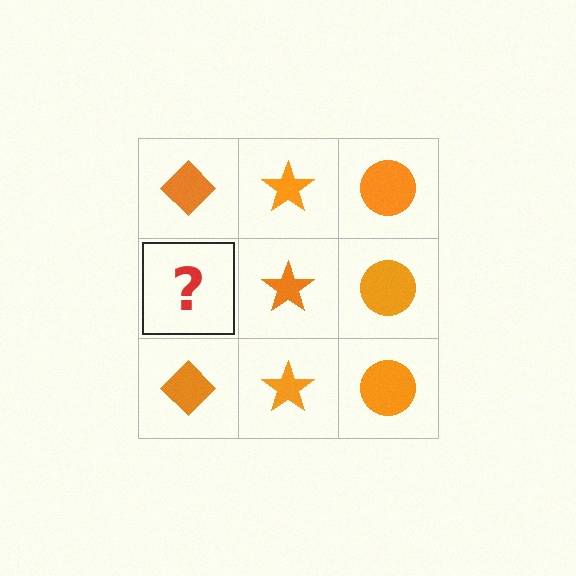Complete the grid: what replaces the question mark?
The question mark should be replaced with an orange diamond.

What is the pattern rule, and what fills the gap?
The rule is that each column has a consistent shape. The gap should be filled with an orange diamond.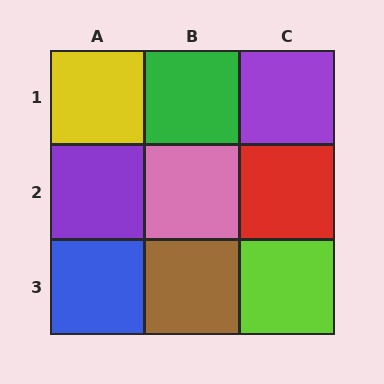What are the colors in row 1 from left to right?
Yellow, green, purple.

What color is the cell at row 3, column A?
Blue.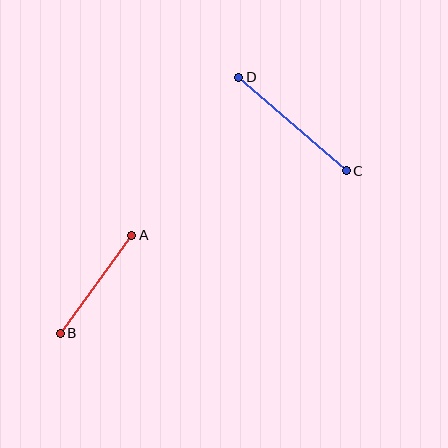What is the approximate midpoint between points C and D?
The midpoint is at approximately (292, 124) pixels.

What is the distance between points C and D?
The distance is approximately 142 pixels.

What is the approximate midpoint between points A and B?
The midpoint is at approximately (96, 284) pixels.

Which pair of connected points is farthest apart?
Points C and D are farthest apart.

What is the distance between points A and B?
The distance is approximately 122 pixels.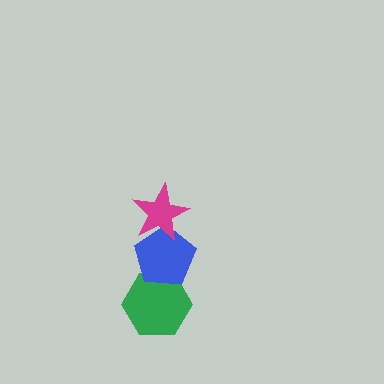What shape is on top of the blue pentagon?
The magenta star is on top of the blue pentagon.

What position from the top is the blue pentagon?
The blue pentagon is 2nd from the top.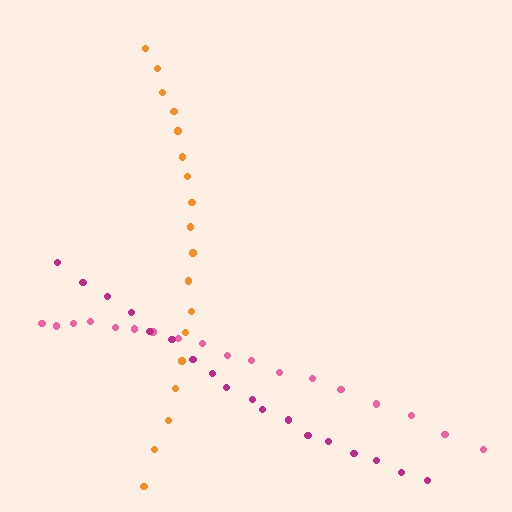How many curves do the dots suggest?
There are 3 distinct paths.